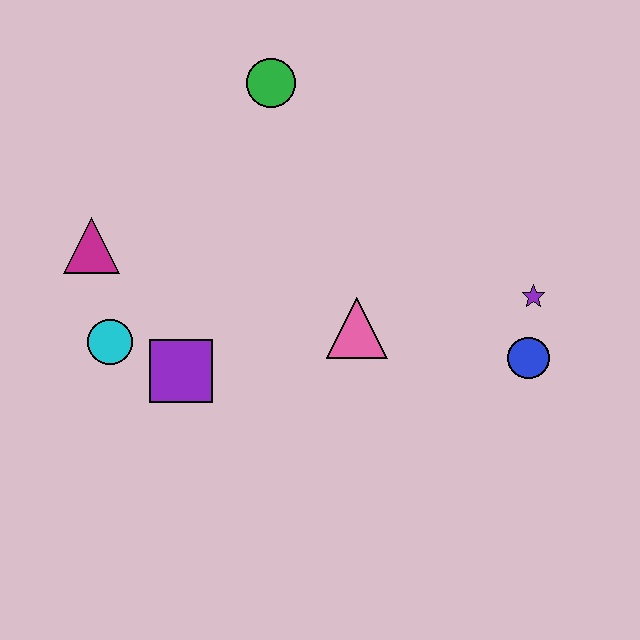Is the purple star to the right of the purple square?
Yes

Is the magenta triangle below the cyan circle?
No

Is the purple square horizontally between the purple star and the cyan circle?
Yes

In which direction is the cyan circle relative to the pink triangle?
The cyan circle is to the left of the pink triangle.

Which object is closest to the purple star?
The blue circle is closest to the purple star.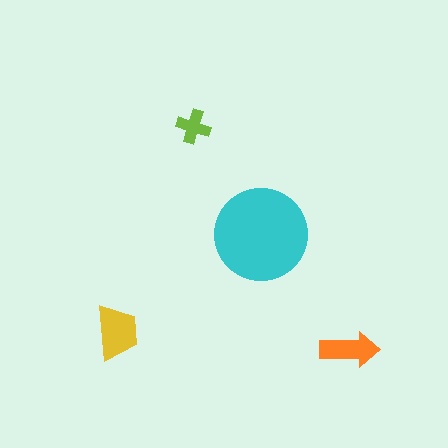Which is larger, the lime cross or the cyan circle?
The cyan circle.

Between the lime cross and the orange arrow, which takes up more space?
The orange arrow.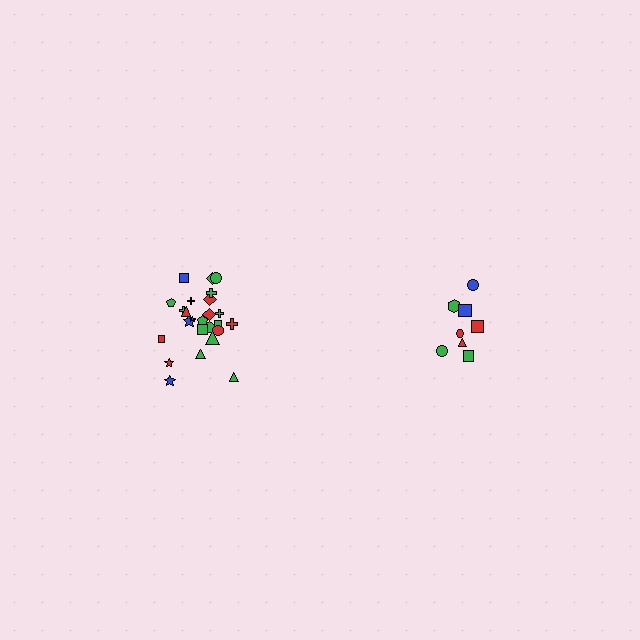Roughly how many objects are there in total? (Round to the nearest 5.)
Roughly 35 objects in total.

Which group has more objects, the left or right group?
The left group.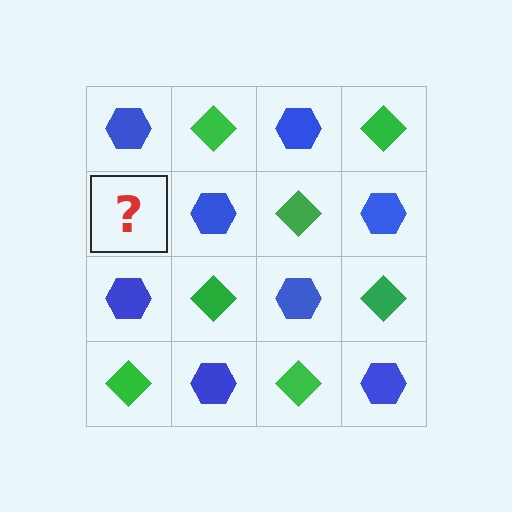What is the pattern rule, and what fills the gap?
The rule is that it alternates blue hexagon and green diamond in a checkerboard pattern. The gap should be filled with a green diamond.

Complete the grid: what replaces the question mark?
The question mark should be replaced with a green diamond.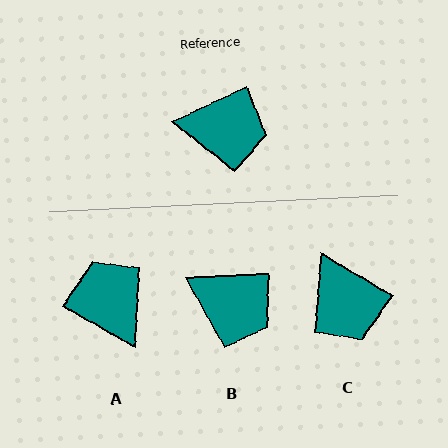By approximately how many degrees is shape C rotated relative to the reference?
Approximately 57 degrees clockwise.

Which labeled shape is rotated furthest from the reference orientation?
A, about 125 degrees away.